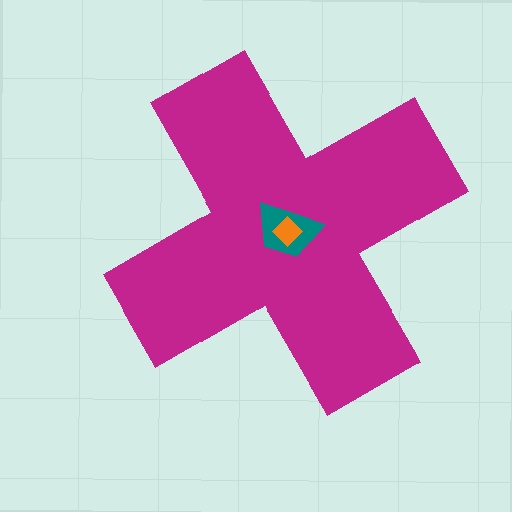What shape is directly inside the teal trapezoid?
The orange diamond.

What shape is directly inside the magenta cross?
The teal trapezoid.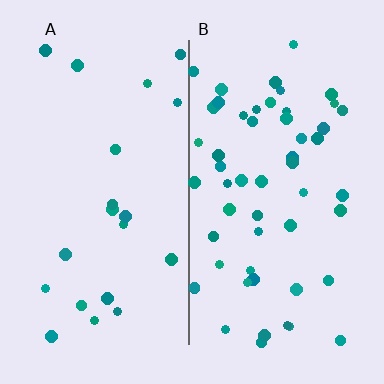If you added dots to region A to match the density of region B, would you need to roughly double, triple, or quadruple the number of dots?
Approximately triple.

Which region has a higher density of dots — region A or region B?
B (the right).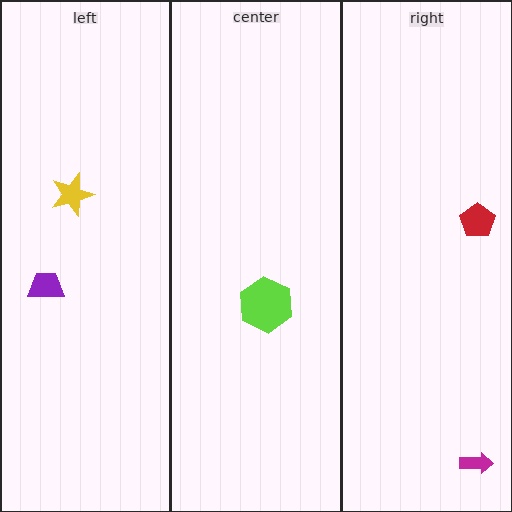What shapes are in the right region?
The red pentagon, the magenta arrow.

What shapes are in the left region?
The yellow star, the purple trapezoid.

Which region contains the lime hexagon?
The center region.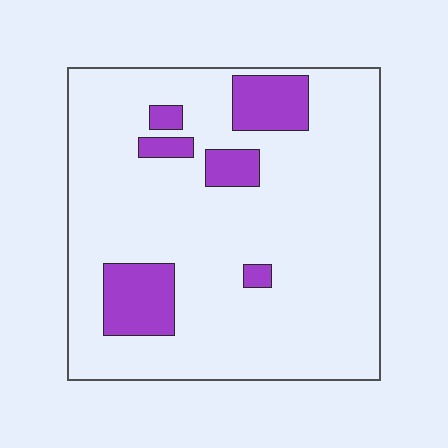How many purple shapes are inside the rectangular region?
6.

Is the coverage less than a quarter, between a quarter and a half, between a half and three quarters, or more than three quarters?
Less than a quarter.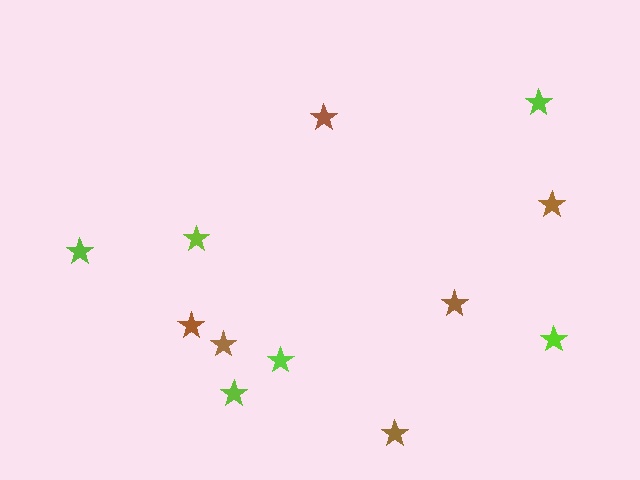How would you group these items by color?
There are 2 groups: one group of brown stars (6) and one group of lime stars (6).